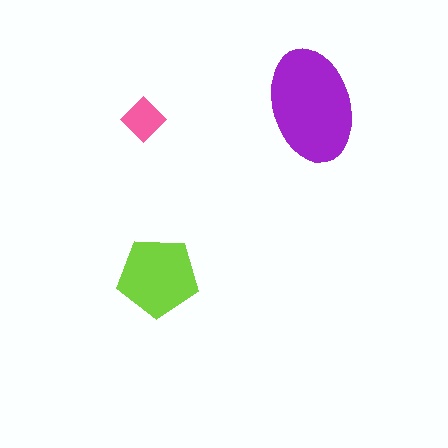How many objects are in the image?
There are 3 objects in the image.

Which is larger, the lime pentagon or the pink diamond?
The lime pentagon.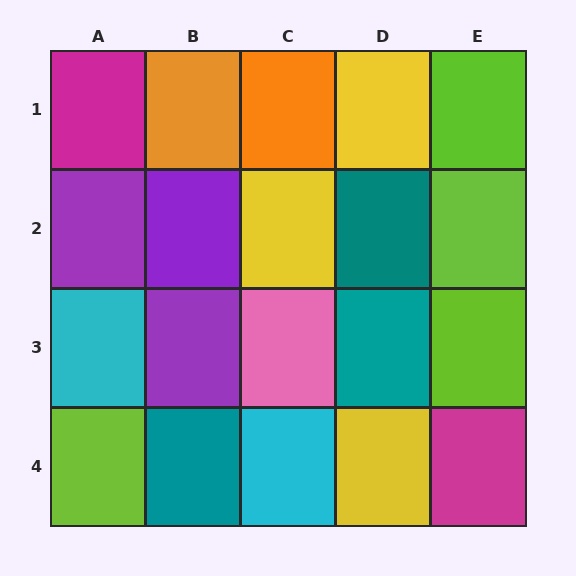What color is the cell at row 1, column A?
Magenta.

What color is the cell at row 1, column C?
Orange.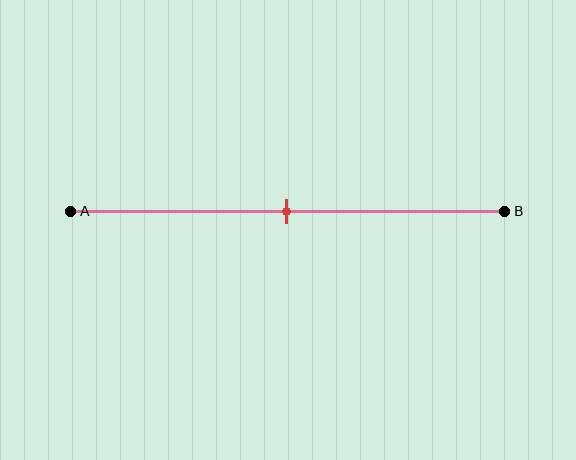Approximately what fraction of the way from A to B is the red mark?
The red mark is approximately 50% of the way from A to B.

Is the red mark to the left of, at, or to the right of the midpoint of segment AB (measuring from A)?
The red mark is approximately at the midpoint of segment AB.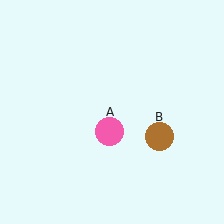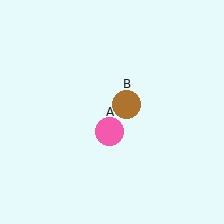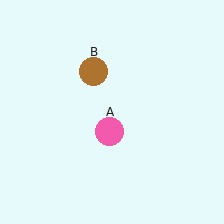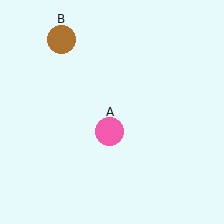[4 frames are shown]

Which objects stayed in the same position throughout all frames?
Pink circle (object A) remained stationary.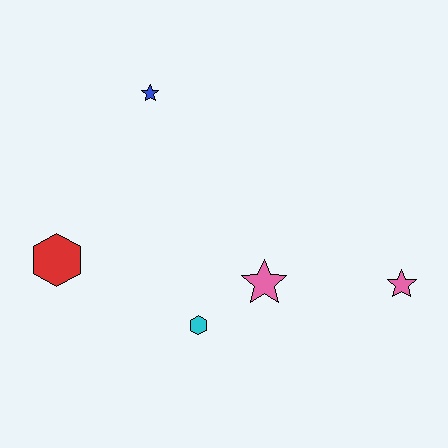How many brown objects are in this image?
There are no brown objects.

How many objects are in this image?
There are 5 objects.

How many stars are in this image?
There are 3 stars.